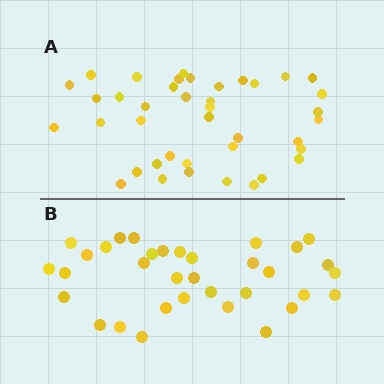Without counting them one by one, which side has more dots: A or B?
Region A (the top region) has more dots.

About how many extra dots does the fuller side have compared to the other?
Region A has about 6 more dots than region B.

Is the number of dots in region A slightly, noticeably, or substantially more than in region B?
Region A has only slightly more — the two regions are fairly close. The ratio is roughly 1.2 to 1.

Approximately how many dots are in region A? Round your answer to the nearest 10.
About 40 dots.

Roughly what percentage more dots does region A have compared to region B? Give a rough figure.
About 20% more.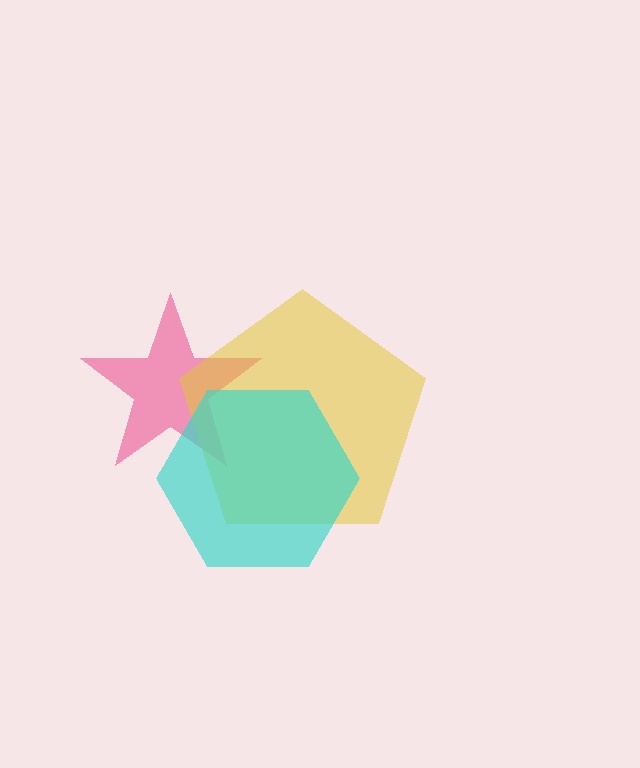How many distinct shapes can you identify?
There are 3 distinct shapes: a pink star, a yellow pentagon, a cyan hexagon.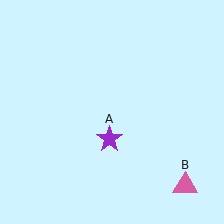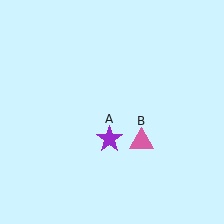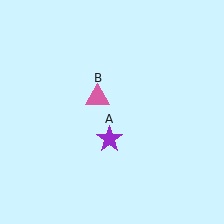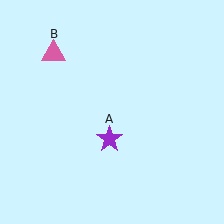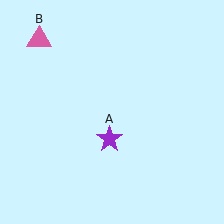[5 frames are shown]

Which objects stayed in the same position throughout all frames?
Purple star (object A) remained stationary.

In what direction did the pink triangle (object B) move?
The pink triangle (object B) moved up and to the left.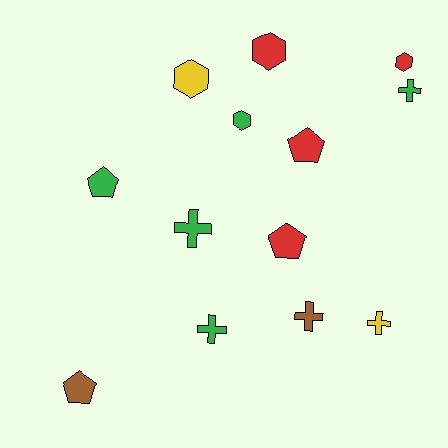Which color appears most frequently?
Green, with 5 objects.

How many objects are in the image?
There are 13 objects.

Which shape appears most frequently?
Cross, with 5 objects.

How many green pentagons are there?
There is 1 green pentagon.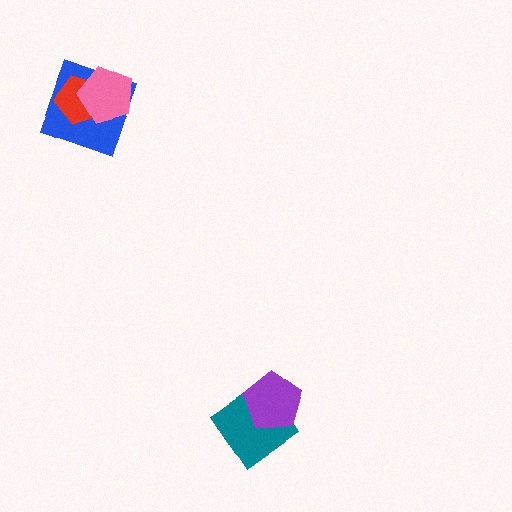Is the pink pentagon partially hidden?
No, no other shape covers it.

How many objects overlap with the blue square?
2 objects overlap with the blue square.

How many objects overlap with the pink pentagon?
2 objects overlap with the pink pentagon.